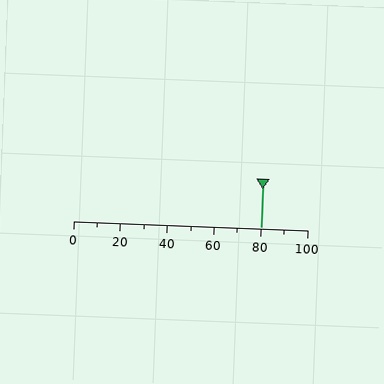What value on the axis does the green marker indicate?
The marker indicates approximately 80.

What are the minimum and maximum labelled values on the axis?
The axis runs from 0 to 100.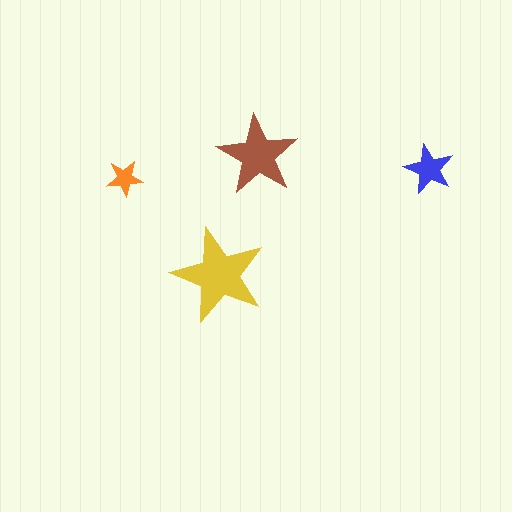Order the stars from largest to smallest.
the yellow one, the brown one, the blue one, the orange one.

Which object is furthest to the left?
The orange star is leftmost.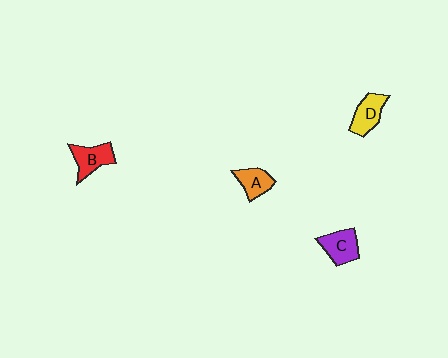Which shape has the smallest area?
Shape A (orange).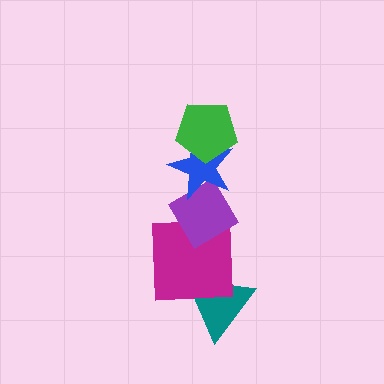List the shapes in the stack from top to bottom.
From top to bottom: the green pentagon, the blue star, the purple diamond, the magenta square, the teal triangle.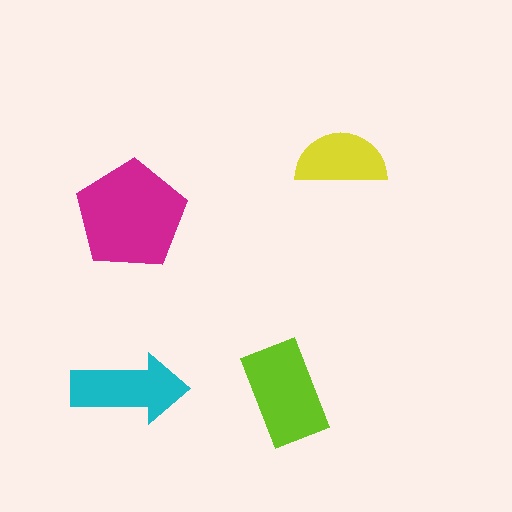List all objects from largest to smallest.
The magenta pentagon, the lime rectangle, the cyan arrow, the yellow semicircle.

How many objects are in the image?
There are 4 objects in the image.